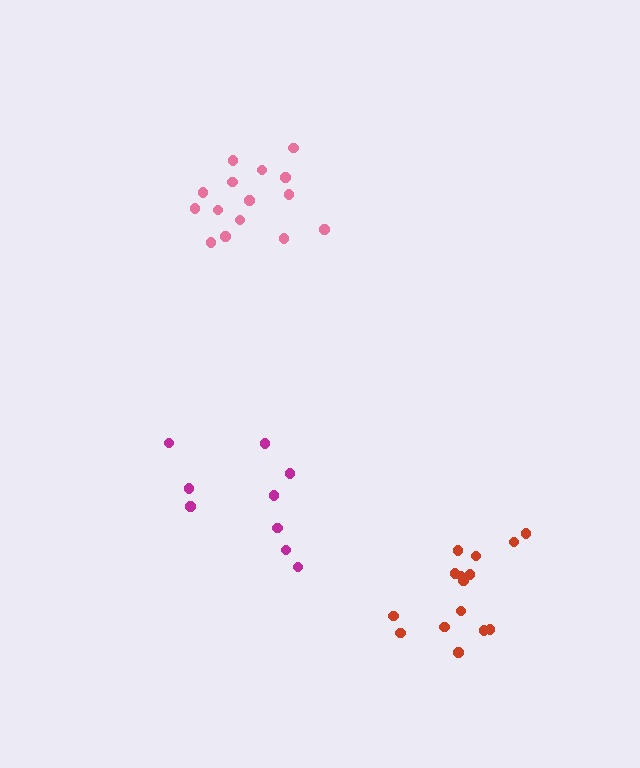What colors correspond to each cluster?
The clusters are colored: pink, red, magenta.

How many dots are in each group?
Group 1: 15 dots, Group 2: 15 dots, Group 3: 9 dots (39 total).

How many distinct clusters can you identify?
There are 3 distinct clusters.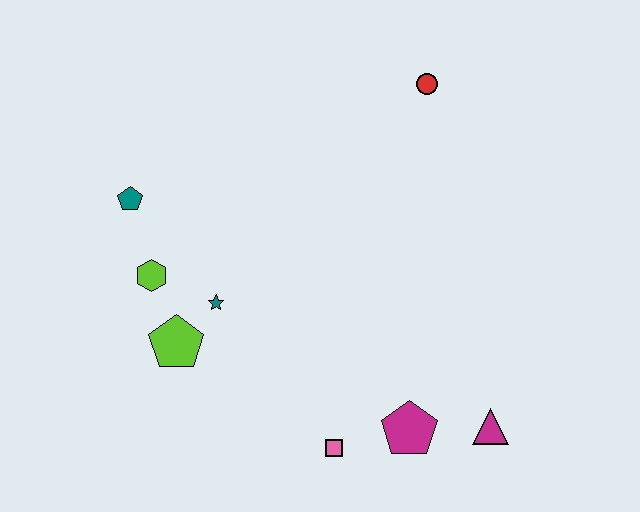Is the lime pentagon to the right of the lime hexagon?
Yes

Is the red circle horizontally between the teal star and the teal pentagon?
No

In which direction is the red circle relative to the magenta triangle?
The red circle is above the magenta triangle.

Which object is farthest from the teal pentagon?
The magenta triangle is farthest from the teal pentagon.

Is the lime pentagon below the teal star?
Yes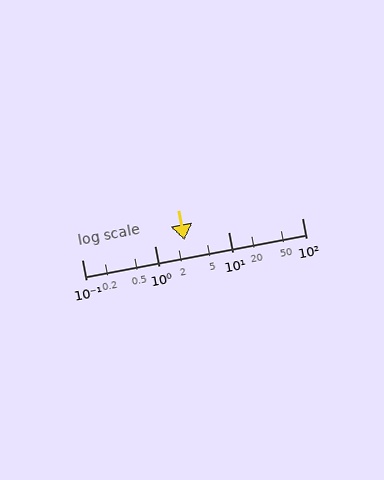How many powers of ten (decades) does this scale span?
The scale spans 3 decades, from 0.1 to 100.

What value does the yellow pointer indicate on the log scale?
The pointer indicates approximately 2.5.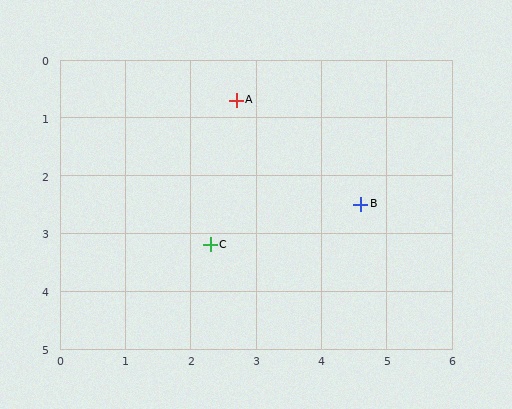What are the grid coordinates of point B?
Point B is at approximately (4.6, 2.5).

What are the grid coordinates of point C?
Point C is at approximately (2.3, 3.2).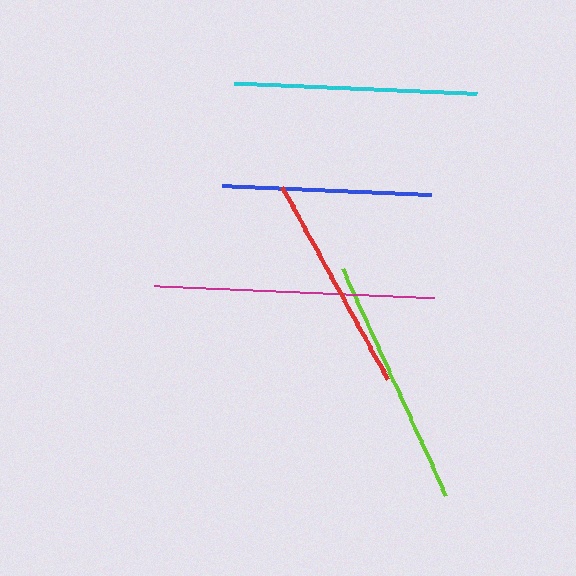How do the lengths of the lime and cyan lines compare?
The lime and cyan lines are approximately the same length.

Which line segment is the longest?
The magenta line is the longest at approximately 280 pixels.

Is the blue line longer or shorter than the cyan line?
The cyan line is longer than the blue line.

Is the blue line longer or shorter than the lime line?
The lime line is longer than the blue line.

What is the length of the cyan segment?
The cyan segment is approximately 243 pixels long.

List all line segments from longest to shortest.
From longest to shortest: magenta, lime, cyan, red, blue.